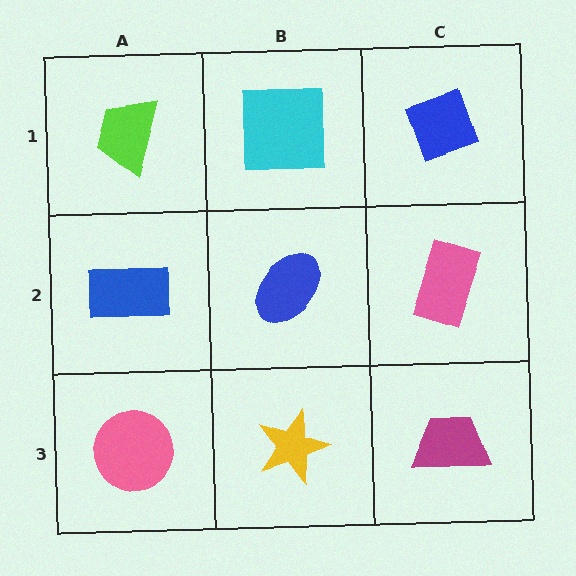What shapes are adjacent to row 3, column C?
A pink rectangle (row 2, column C), a yellow star (row 3, column B).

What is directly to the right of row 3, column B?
A magenta trapezoid.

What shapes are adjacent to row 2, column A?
A lime trapezoid (row 1, column A), a pink circle (row 3, column A), a blue ellipse (row 2, column B).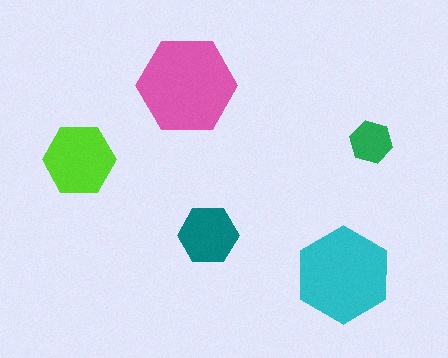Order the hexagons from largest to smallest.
the pink one, the cyan one, the lime one, the teal one, the green one.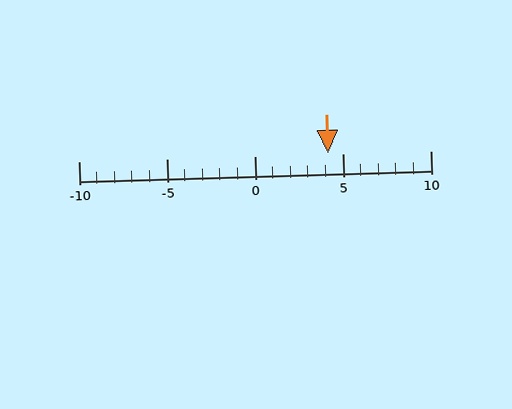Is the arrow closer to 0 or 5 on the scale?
The arrow is closer to 5.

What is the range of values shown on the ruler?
The ruler shows values from -10 to 10.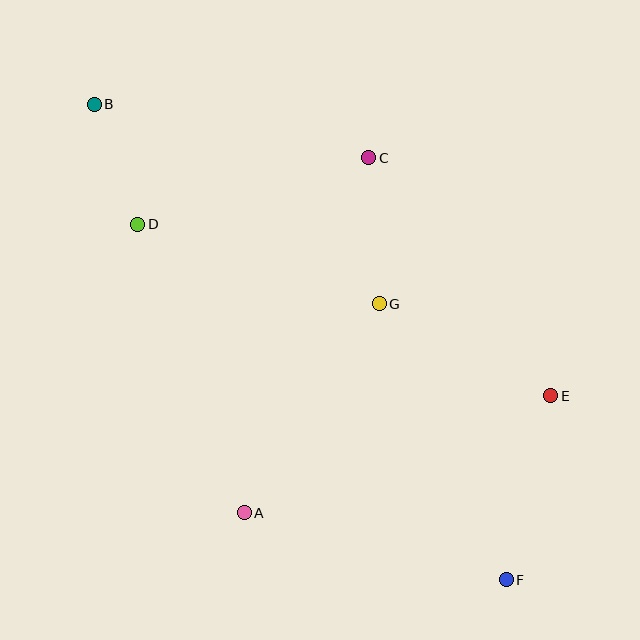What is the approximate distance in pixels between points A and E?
The distance between A and E is approximately 328 pixels.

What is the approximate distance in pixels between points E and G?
The distance between E and G is approximately 194 pixels.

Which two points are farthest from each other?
Points B and F are farthest from each other.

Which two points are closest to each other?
Points B and D are closest to each other.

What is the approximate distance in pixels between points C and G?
The distance between C and G is approximately 147 pixels.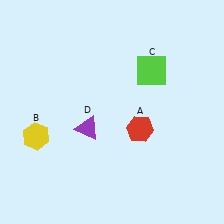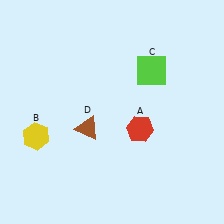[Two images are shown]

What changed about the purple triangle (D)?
In Image 1, D is purple. In Image 2, it changed to brown.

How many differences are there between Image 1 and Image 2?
There is 1 difference between the two images.